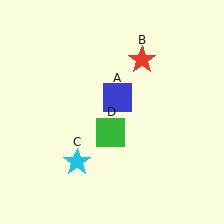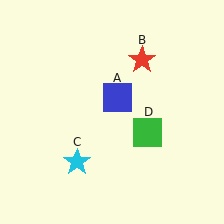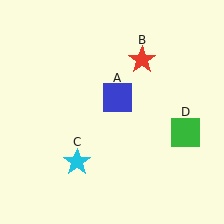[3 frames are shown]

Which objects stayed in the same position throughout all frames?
Blue square (object A) and red star (object B) and cyan star (object C) remained stationary.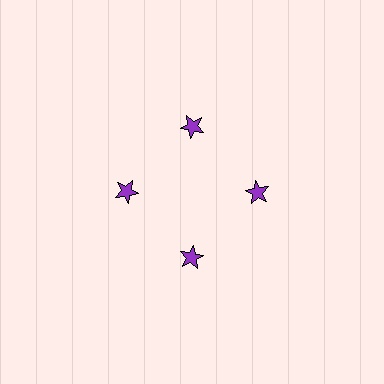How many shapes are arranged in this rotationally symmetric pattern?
There are 4 shapes, arranged in 4 groups of 1.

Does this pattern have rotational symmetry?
Yes, this pattern has 4-fold rotational symmetry. It looks the same after rotating 90 degrees around the center.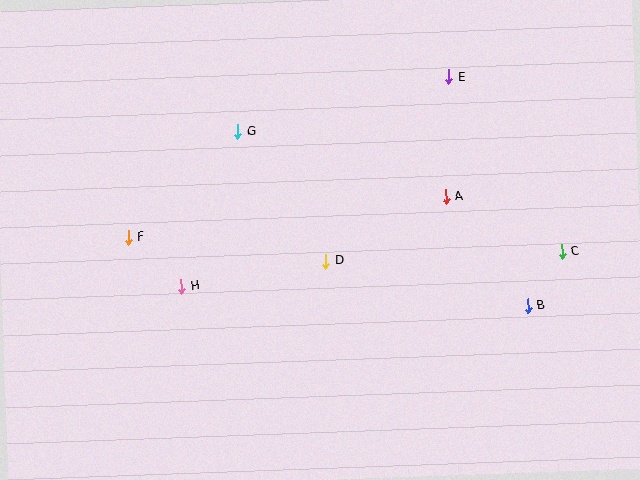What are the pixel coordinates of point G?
Point G is at (238, 132).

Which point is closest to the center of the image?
Point D at (325, 261) is closest to the center.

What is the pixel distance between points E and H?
The distance between E and H is 340 pixels.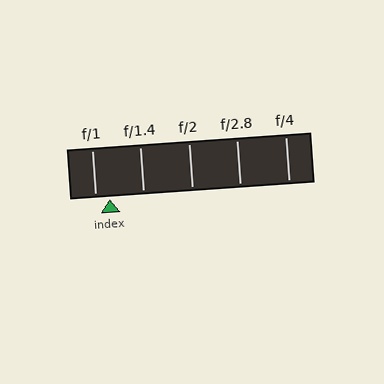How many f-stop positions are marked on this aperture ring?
There are 5 f-stop positions marked.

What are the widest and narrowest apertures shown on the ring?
The widest aperture shown is f/1 and the narrowest is f/4.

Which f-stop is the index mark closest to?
The index mark is closest to f/1.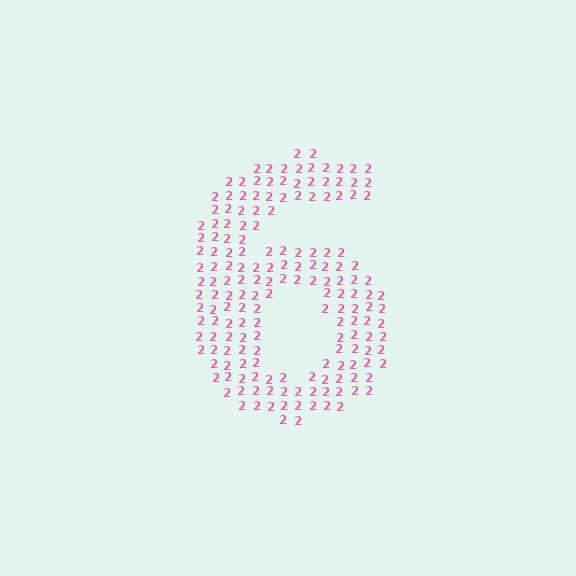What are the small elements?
The small elements are digit 2's.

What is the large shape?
The large shape is the digit 6.